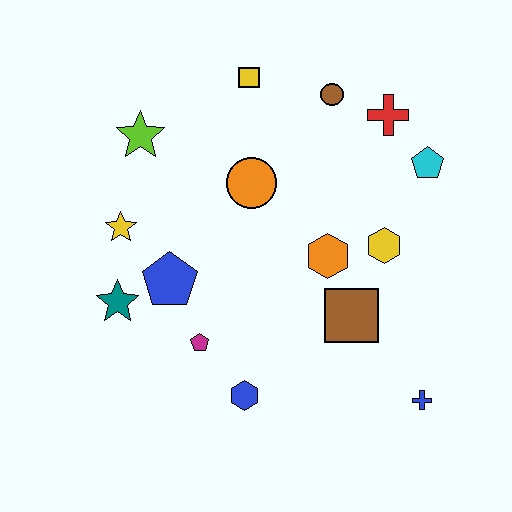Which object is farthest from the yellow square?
The blue cross is farthest from the yellow square.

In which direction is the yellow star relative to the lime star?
The yellow star is below the lime star.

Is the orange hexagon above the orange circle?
No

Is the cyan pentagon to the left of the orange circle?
No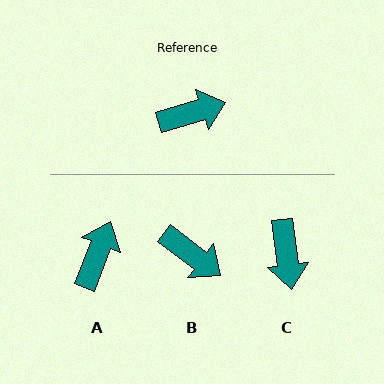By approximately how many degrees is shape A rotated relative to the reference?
Approximately 52 degrees counter-clockwise.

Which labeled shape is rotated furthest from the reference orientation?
C, about 100 degrees away.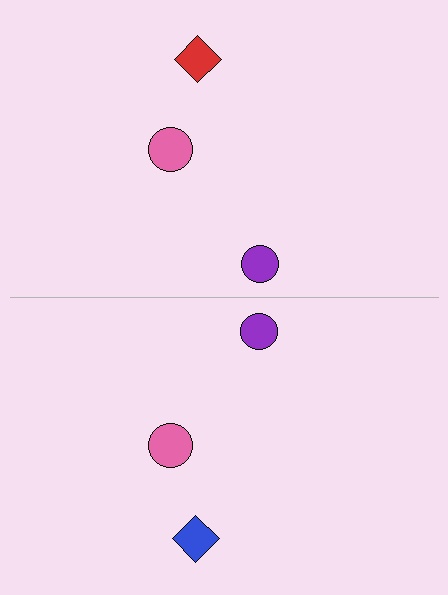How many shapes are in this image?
There are 6 shapes in this image.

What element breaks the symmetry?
The blue diamond on the bottom side breaks the symmetry — its mirror counterpart is red.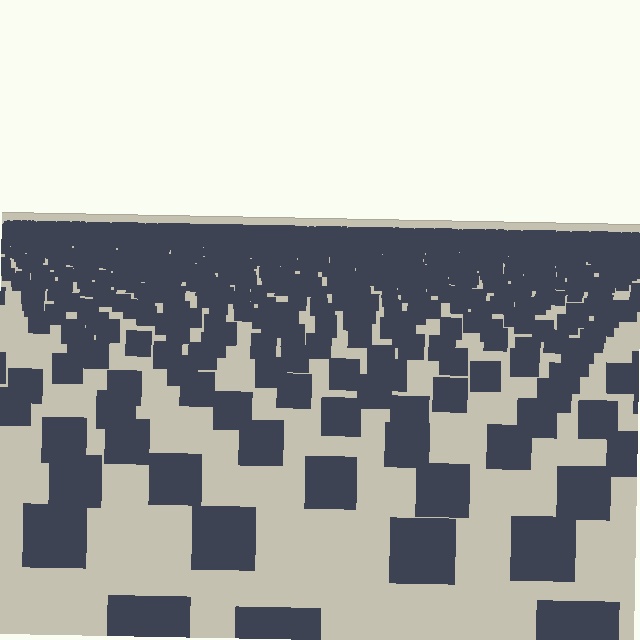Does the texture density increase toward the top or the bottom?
Density increases toward the top.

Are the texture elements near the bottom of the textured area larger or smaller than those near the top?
Larger. Near the bottom, elements are closer to the viewer and appear at a bigger on-screen size.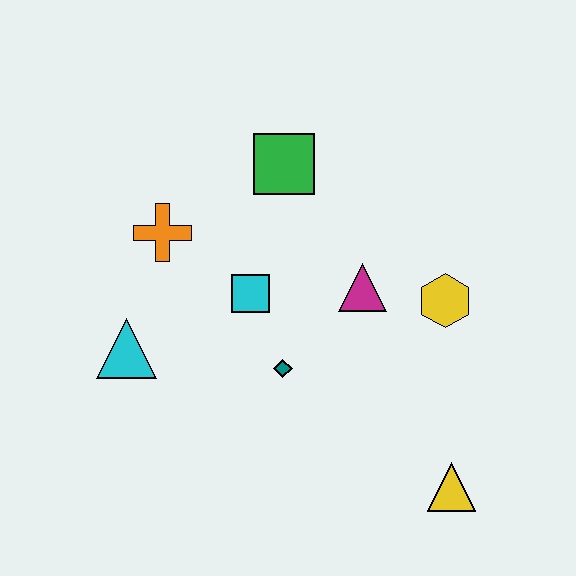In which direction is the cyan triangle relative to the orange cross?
The cyan triangle is below the orange cross.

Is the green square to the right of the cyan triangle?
Yes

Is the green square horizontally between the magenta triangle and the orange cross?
Yes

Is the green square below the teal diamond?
No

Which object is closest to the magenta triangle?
The yellow hexagon is closest to the magenta triangle.